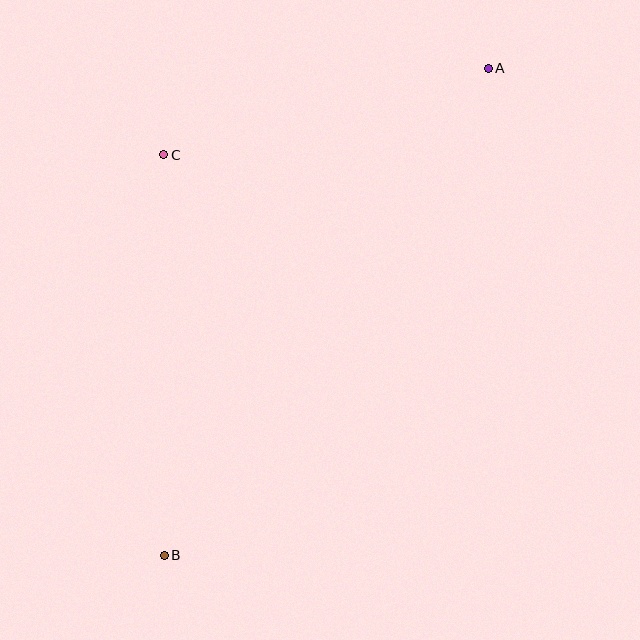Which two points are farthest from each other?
Points A and B are farthest from each other.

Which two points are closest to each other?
Points A and C are closest to each other.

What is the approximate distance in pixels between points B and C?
The distance between B and C is approximately 401 pixels.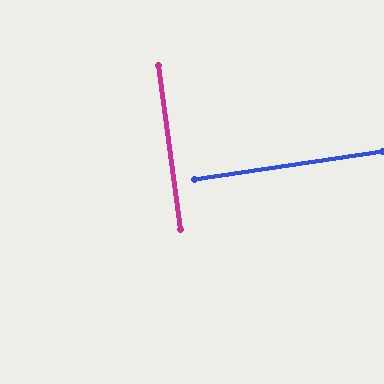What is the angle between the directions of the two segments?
Approximately 89 degrees.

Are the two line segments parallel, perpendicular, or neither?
Perpendicular — they meet at approximately 89°.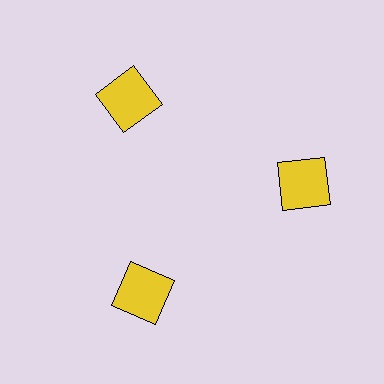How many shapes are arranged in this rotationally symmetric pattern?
There are 3 shapes, arranged in 3 groups of 1.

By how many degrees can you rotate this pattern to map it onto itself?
The pattern maps onto itself every 120 degrees of rotation.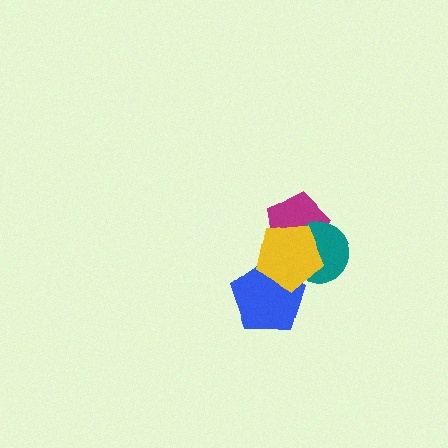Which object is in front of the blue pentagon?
The yellow pentagon is in front of the blue pentagon.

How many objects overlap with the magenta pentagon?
2 objects overlap with the magenta pentagon.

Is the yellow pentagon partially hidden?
No, no other shape covers it.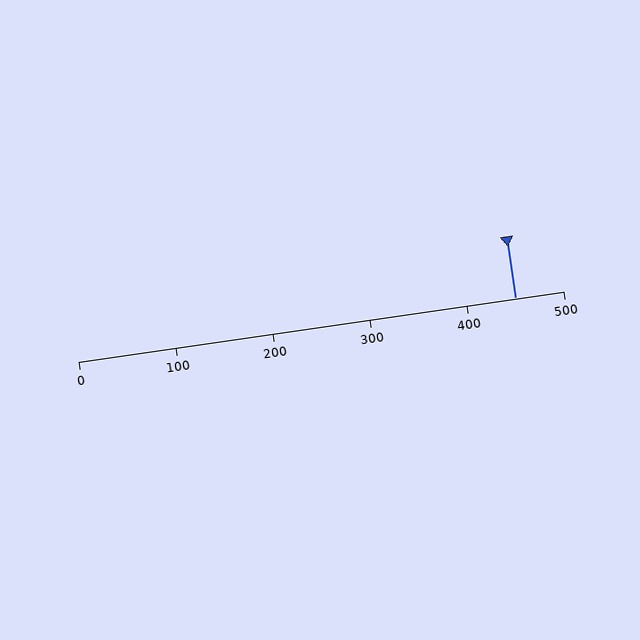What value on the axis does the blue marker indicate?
The marker indicates approximately 450.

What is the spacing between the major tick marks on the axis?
The major ticks are spaced 100 apart.